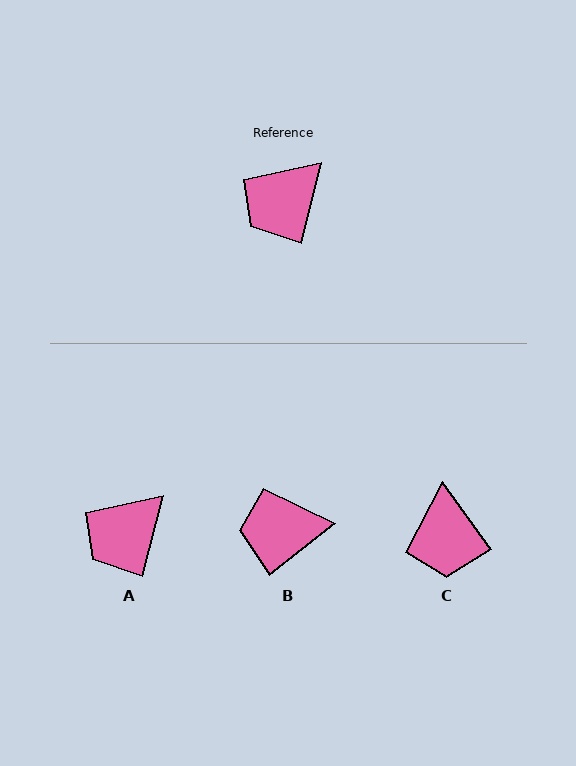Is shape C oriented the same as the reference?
No, it is off by about 51 degrees.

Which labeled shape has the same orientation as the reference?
A.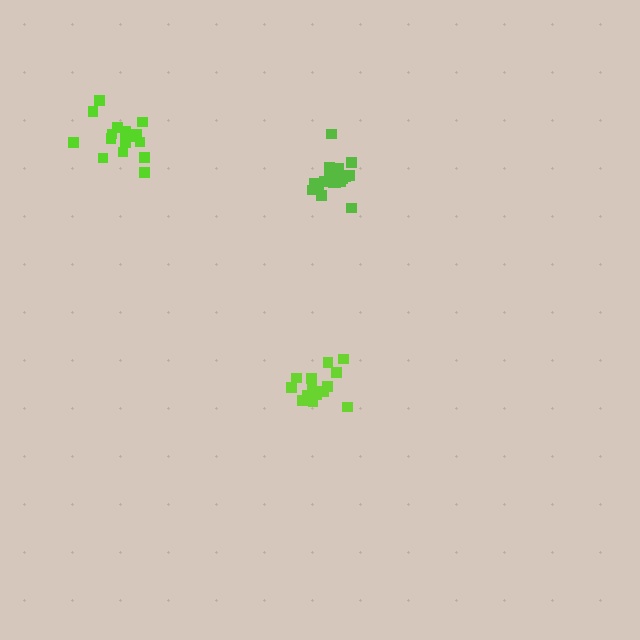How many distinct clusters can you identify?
There are 3 distinct clusters.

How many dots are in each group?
Group 1: 16 dots, Group 2: 18 dots, Group 3: 17 dots (51 total).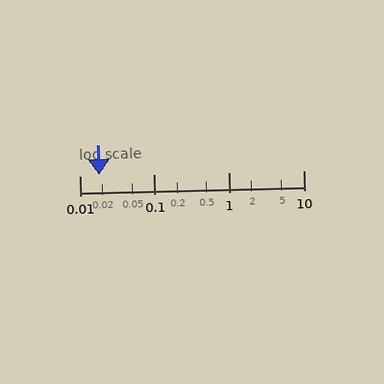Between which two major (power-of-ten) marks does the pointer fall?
The pointer is between 0.01 and 0.1.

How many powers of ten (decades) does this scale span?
The scale spans 3 decades, from 0.01 to 10.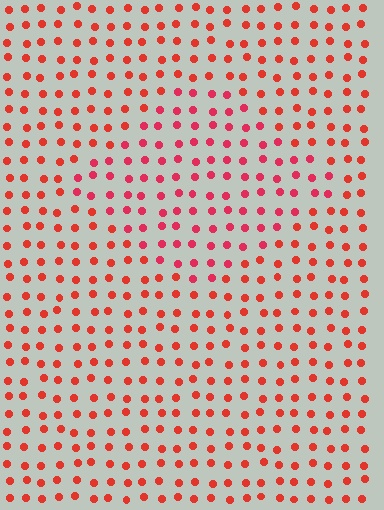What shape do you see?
I see a diamond.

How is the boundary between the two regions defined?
The boundary is defined purely by a slight shift in hue (about 19 degrees). Spacing, size, and orientation are identical on both sides.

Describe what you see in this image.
The image is filled with small red elements in a uniform arrangement. A diamond-shaped region is visible where the elements are tinted to a slightly different hue, forming a subtle color boundary.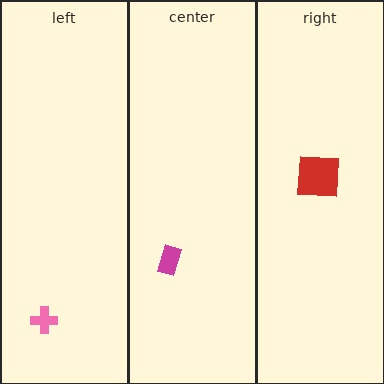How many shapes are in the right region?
1.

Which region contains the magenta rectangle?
The center region.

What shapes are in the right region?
The red square.